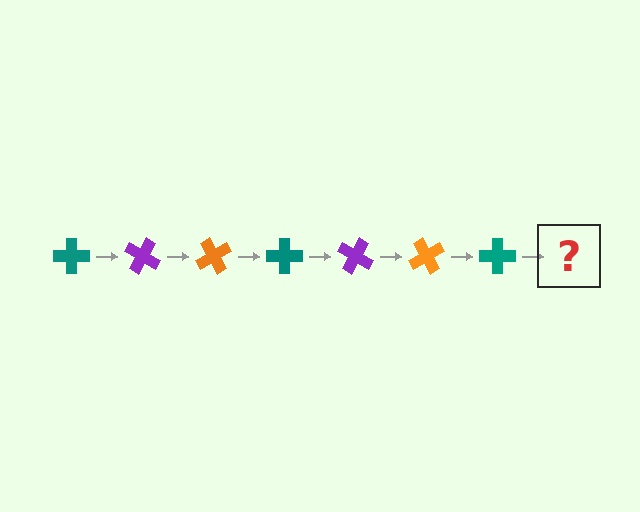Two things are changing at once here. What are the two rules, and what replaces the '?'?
The two rules are that it rotates 30 degrees each step and the color cycles through teal, purple, and orange. The '?' should be a purple cross, rotated 210 degrees from the start.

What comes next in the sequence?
The next element should be a purple cross, rotated 210 degrees from the start.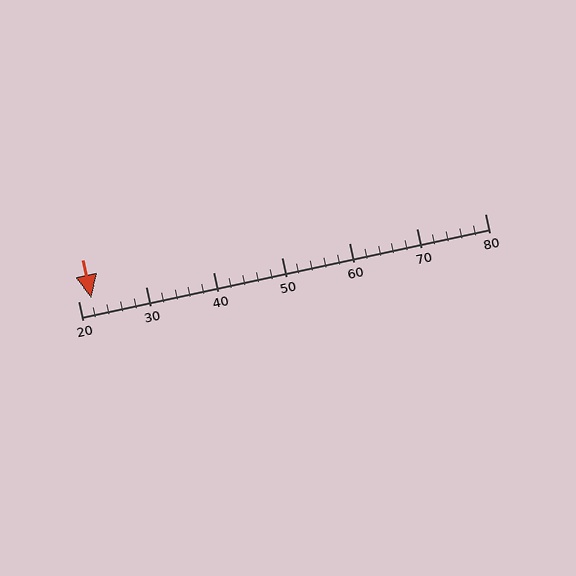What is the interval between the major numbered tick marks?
The major tick marks are spaced 10 units apart.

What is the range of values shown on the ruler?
The ruler shows values from 20 to 80.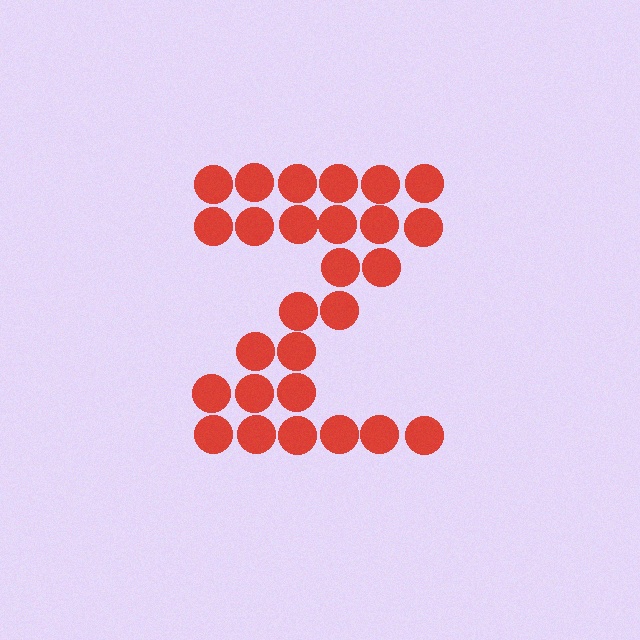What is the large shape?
The large shape is the letter Z.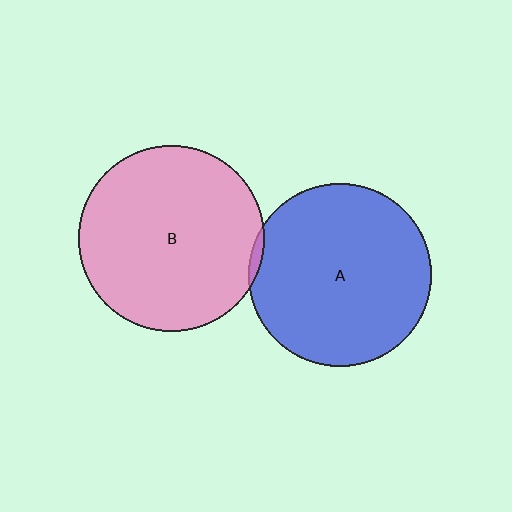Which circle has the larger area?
Circle B (pink).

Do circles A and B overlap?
Yes.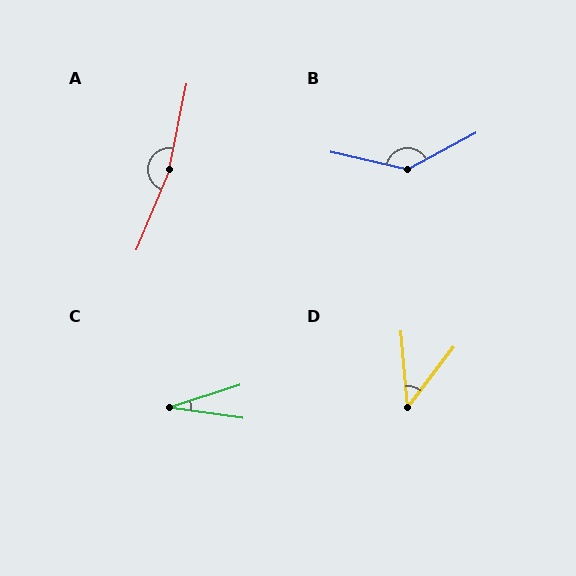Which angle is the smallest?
C, at approximately 26 degrees.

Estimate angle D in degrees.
Approximately 43 degrees.